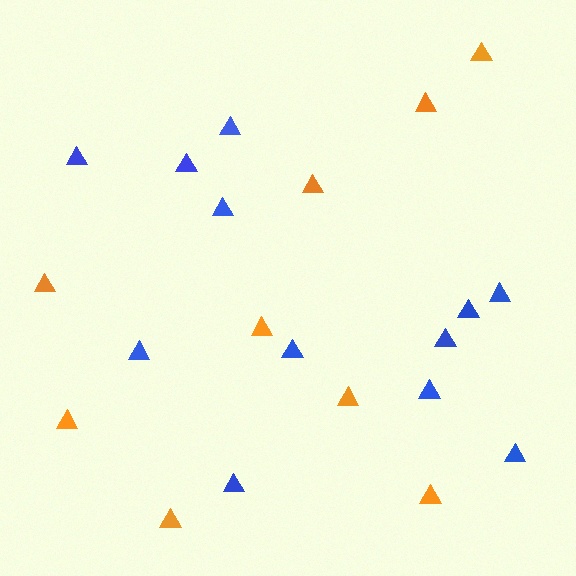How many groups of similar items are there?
There are 2 groups: one group of orange triangles (9) and one group of blue triangles (12).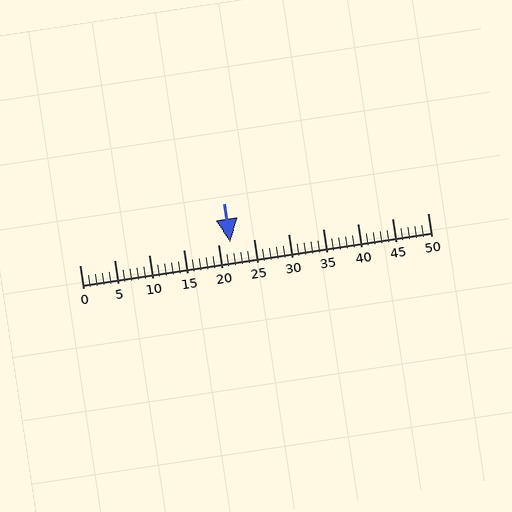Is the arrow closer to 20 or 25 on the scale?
The arrow is closer to 20.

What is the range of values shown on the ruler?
The ruler shows values from 0 to 50.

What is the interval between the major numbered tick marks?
The major tick marks are spaced 5 units apart.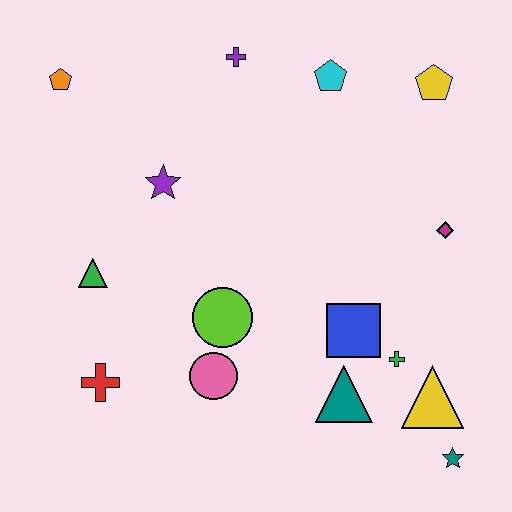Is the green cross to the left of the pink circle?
No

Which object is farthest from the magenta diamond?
The orange pentagon is farthest from the magenta diamond.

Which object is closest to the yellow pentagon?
The cyan pentagon is closest to the yellow pentagon.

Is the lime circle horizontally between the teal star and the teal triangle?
No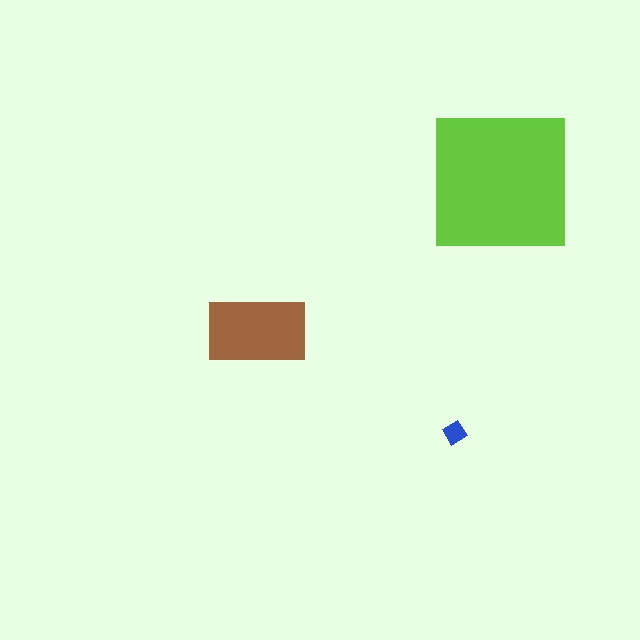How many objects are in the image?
There are 3 objects in the image.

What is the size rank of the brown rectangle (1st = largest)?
2nd.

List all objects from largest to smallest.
The lime square, the brown rectangle, the blue diamond.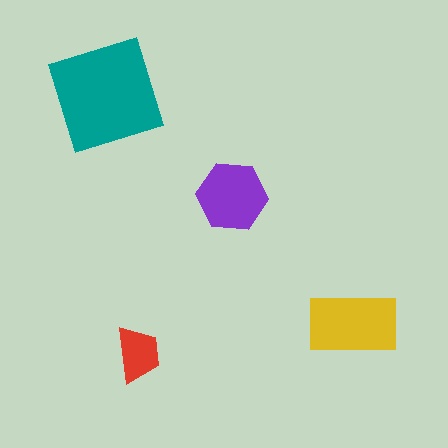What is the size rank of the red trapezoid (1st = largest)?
4th.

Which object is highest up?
The teal square is topmost.